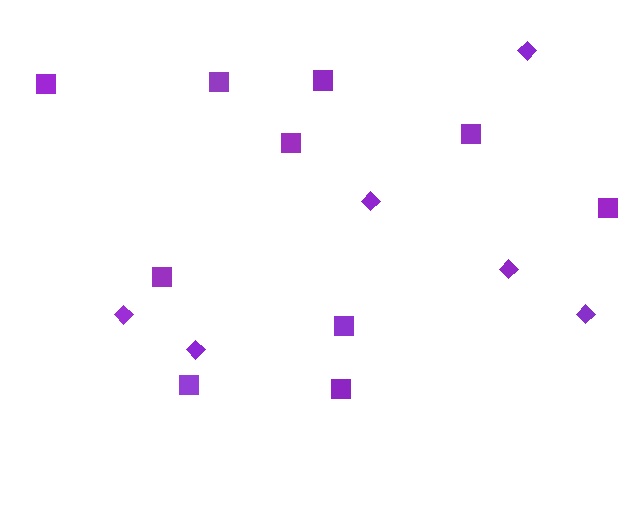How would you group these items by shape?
There are 2 groups: one group of diamonds (6) and one group of squares (10).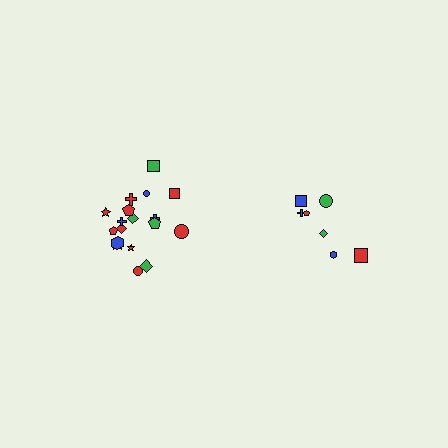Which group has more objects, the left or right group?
The left group.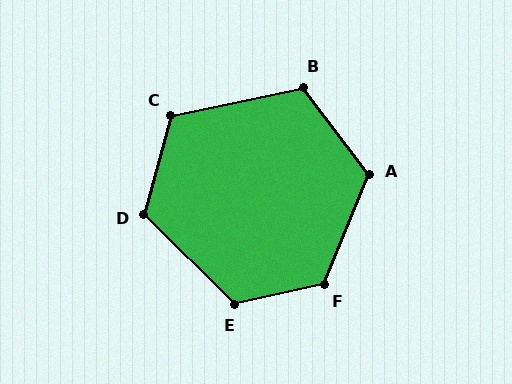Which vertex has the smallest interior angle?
B, at approximately 115 degrees.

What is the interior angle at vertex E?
Approximately 122 degrees (obtuse).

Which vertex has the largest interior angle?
F, at approximately 125 degrees.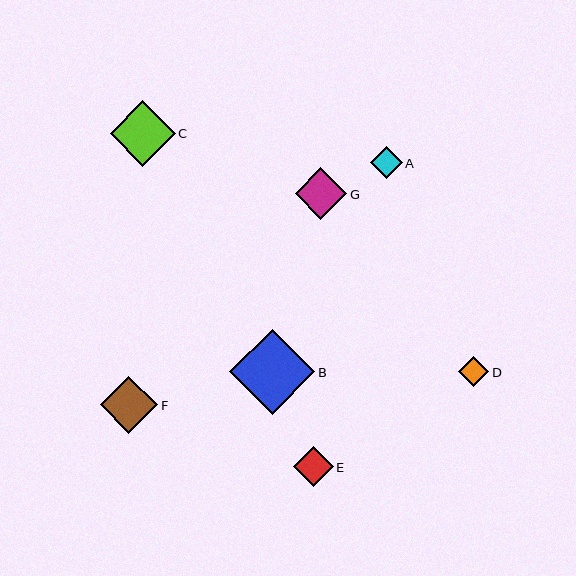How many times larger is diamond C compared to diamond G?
Diamond C is approximately 1.3 times the size of diamond G.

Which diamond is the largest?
Diamond B is the largest with a size of approximately 85 pixels.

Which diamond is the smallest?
Diamond D is the smallest with a size of approximately 30 pixels.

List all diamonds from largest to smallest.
From largest to smallest: B, C, F, G, E, A, D.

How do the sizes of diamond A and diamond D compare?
Diamond A and diamond D are approximately the same size.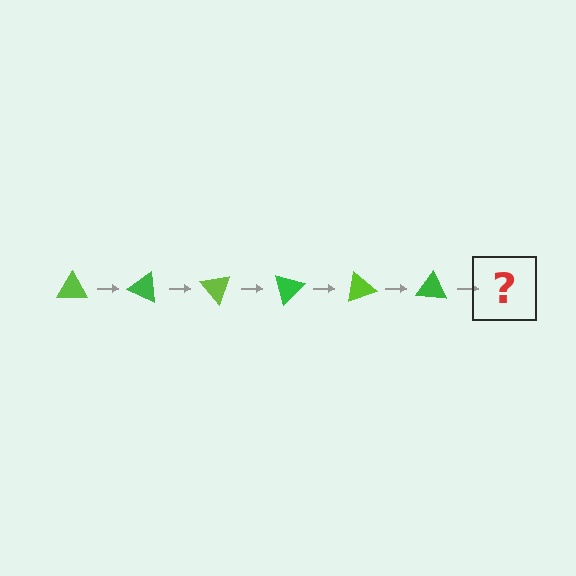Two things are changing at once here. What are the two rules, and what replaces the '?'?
The two rules are that it rotates 25 degrees each step and the color cycles through lime and green. The '?' should be a lime triangle, rotated 150 degrees from the start.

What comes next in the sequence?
The next element should be a lime triangle, rotated 150 degrees from the start.